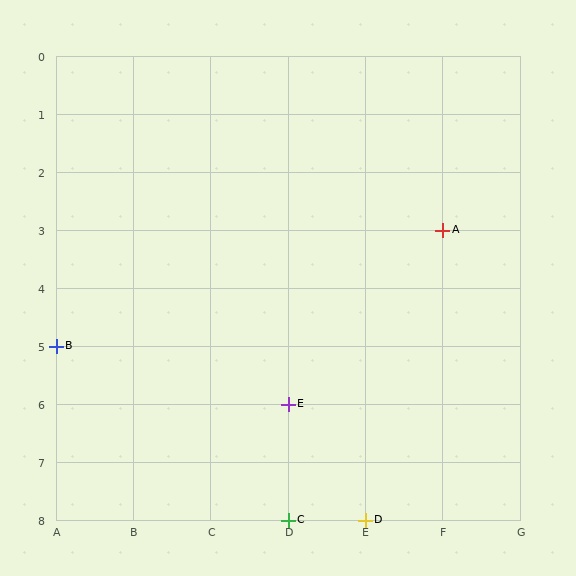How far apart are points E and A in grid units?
Points E and A are 2 columns and 3 rows apart (about 3.6 grid units diagonally).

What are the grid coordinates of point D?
Point D is at grid coordinates (E, 8).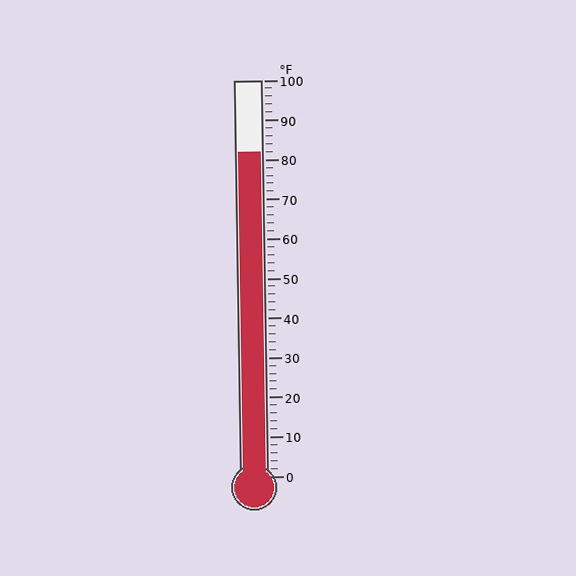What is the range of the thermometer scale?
The thermometer scale ranges from 0°F to 100°F.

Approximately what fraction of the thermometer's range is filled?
The thermometer is filled to approximately 80% of its range.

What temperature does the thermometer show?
The thermometer shows approximately 82°F.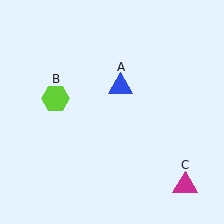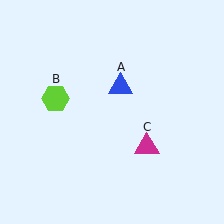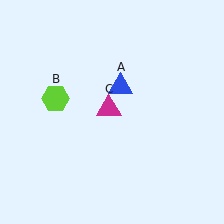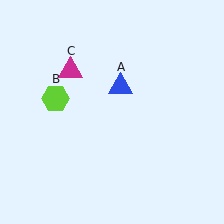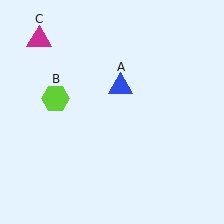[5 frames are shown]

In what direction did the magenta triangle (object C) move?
The magenta triangle (object C) moved up and to the left.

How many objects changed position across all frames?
1 object changed position: magenta triangle (object C).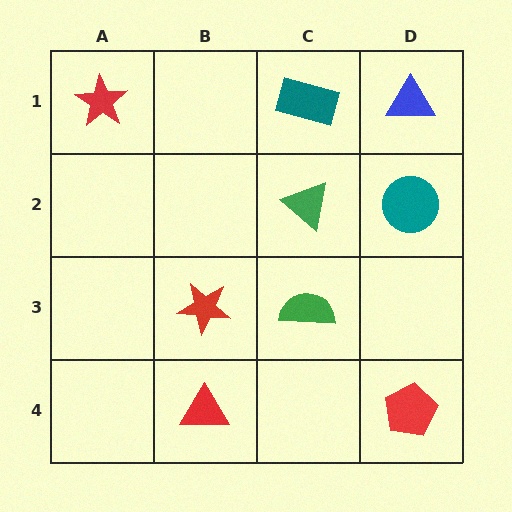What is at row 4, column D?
A red pentagon.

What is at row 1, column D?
A blue triangle.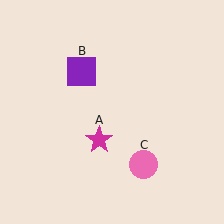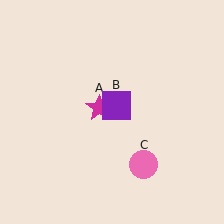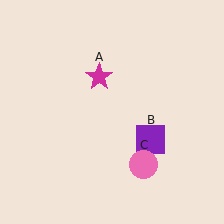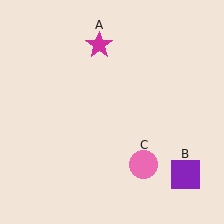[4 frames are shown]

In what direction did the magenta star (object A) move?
The magenta star (object A) moved up.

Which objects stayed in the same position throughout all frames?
Pink circle (object C) remained stationary.